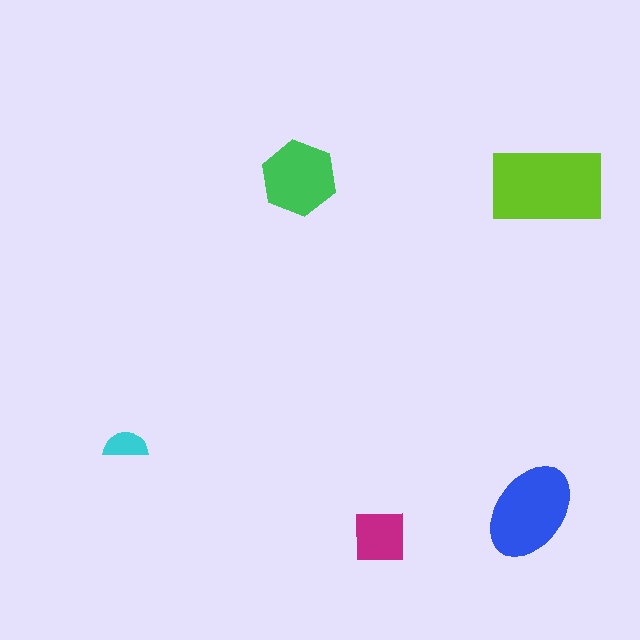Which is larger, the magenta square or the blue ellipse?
The blue ellipse.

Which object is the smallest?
The cyan semicircle.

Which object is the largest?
The lime rectangle.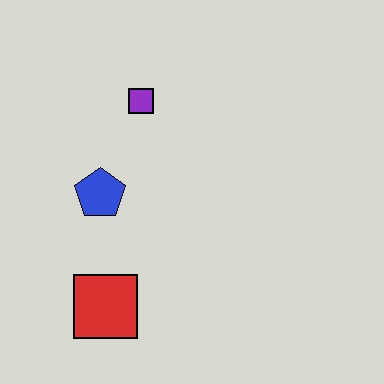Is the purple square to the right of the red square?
Yes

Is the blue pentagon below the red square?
No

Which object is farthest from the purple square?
The red square is farthest from the purple square.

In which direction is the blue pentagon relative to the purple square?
The blue pentagon is below the purple square.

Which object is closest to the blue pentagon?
The purple square is closest to the blue pentagon.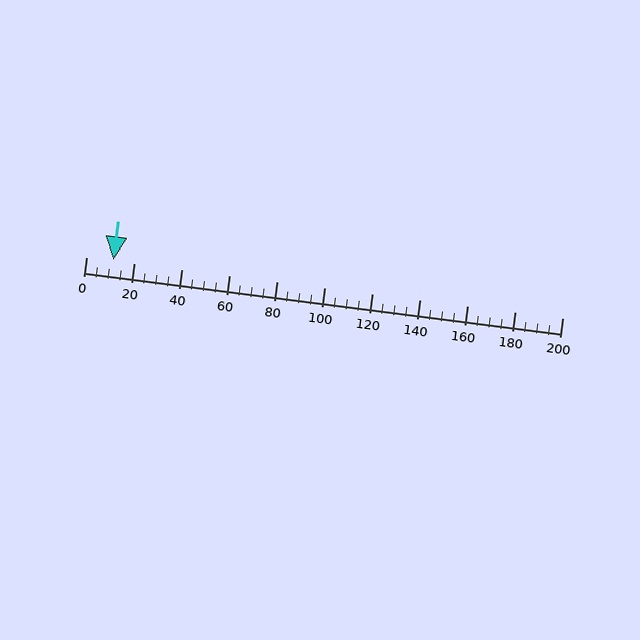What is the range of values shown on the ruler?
The ruler shows values from 0 to 200.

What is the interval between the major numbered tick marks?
The major tick marks are spaced 20 units apart.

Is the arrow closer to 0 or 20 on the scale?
The arrow is closer to 20.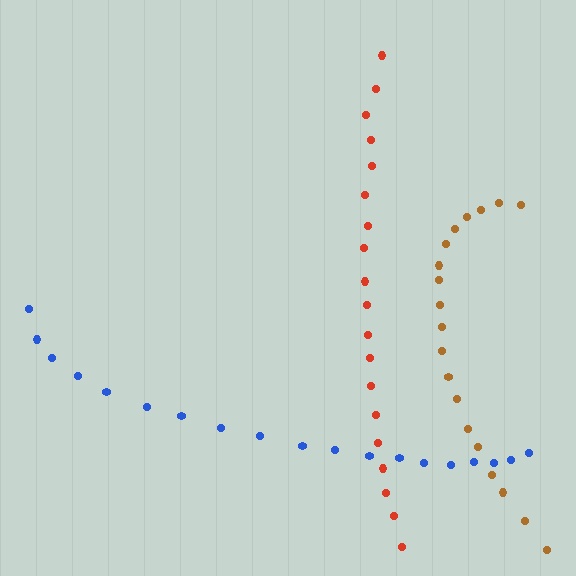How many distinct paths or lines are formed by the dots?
There are 3 distinct paths.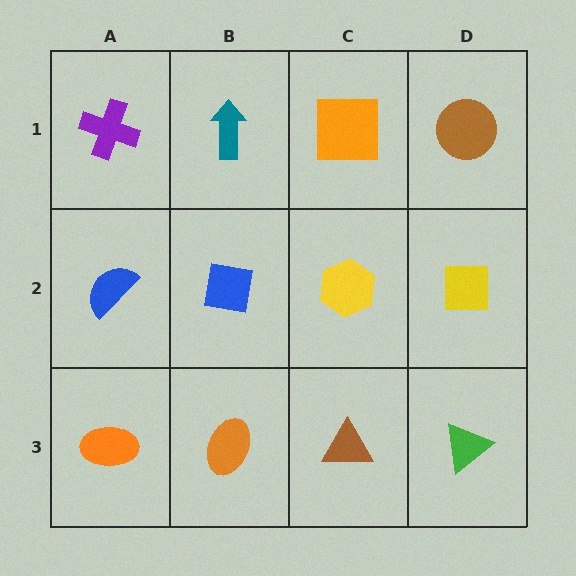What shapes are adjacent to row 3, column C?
A yellow hexagon (row 2, column C), an orange ellipse (row 3, column B), a green triangle (row 3, column D).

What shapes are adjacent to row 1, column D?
A yellow square (row 2, column D), an orange square (row 1, column C).